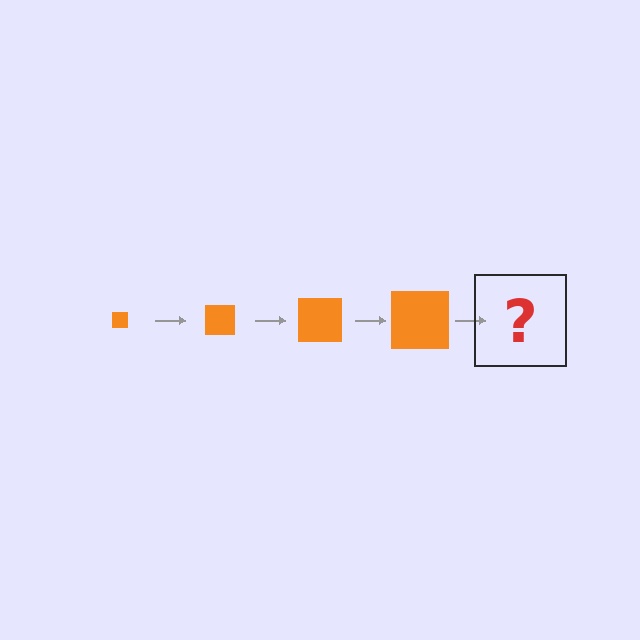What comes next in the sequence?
The next element should be an orange square, larger than the previous one.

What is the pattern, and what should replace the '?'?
The pattern is that the square gets progressively larger each step. The '?' should be an orange square, larger than the previous one.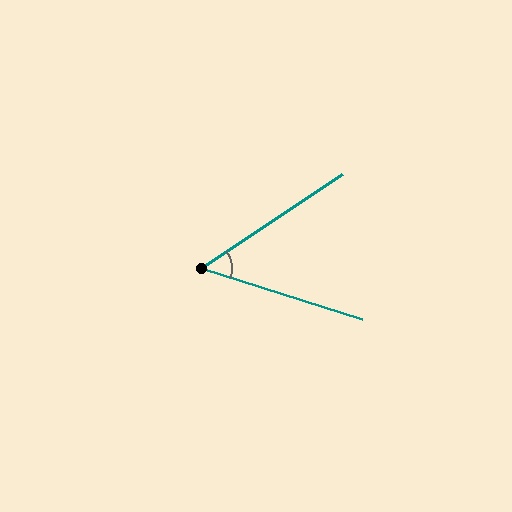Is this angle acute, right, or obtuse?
It is acute.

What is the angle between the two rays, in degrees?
Approximately 51 degrees.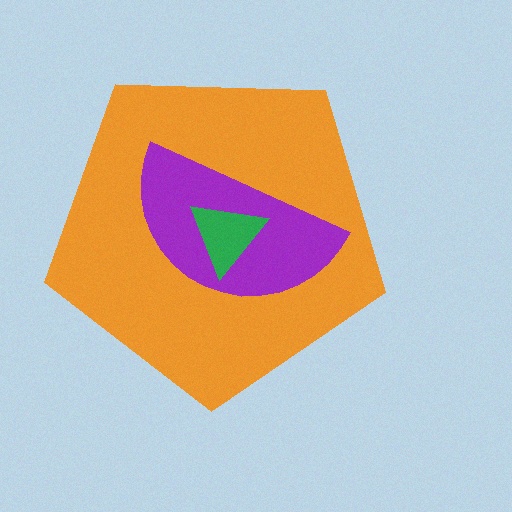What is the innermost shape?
The green triangle.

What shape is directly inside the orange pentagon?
The purple semicircle.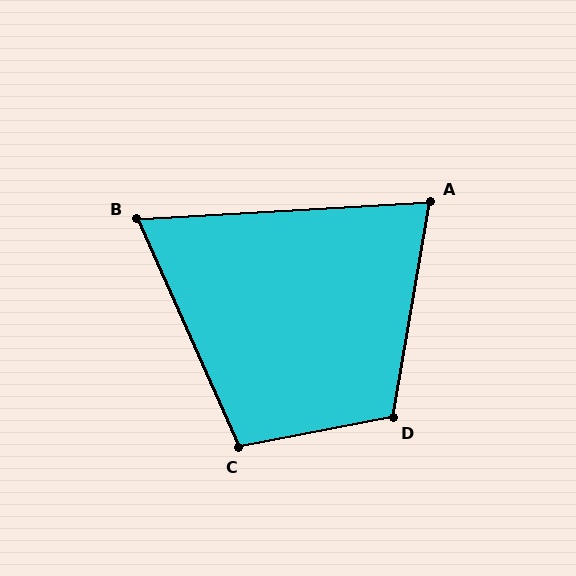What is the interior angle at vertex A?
Approximately 77 degrees (acute).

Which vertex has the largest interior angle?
D, at approximately 111 degrees.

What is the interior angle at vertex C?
Approximately 103 degrees (obtuse).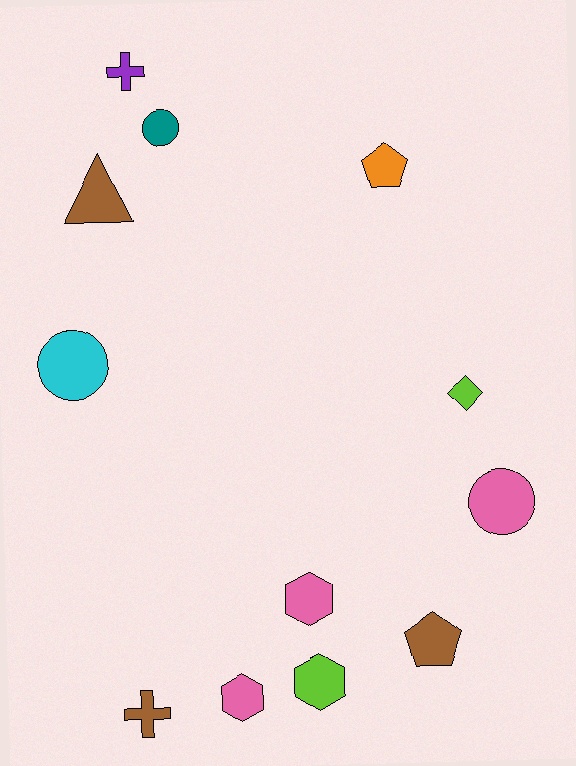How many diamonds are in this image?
There is 1 diamond.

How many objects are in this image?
There are 12 objects.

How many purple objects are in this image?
There is 1 purple object.